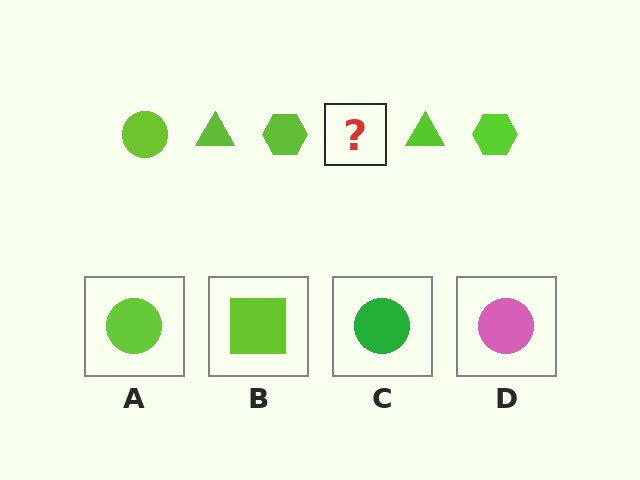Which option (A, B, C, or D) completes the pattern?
A.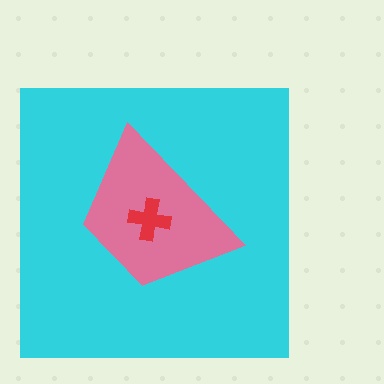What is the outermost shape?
The cyan square.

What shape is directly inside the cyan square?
The pink trapezoid.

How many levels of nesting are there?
3.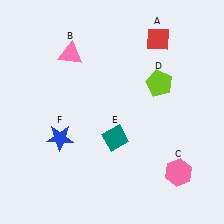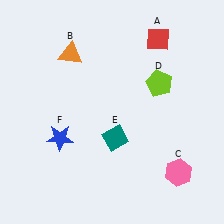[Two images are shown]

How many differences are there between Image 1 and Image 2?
There is 1 difference between the two images.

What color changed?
The triangle (B) changed from pink in Image 1 to orange in Image 2.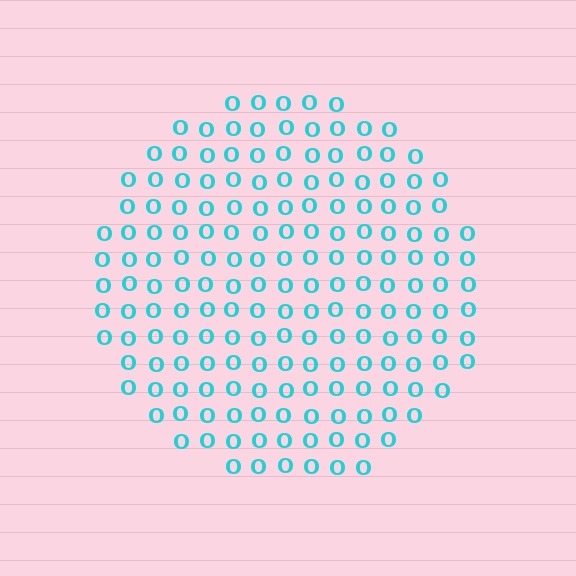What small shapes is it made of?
It is made of small letter O's.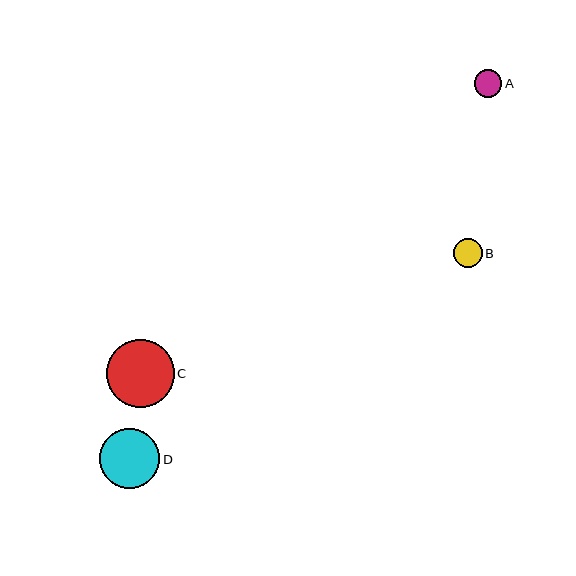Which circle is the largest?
Circle C is the largest with a size of approximately 68 pixels.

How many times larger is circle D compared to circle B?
Circle D is approximately 2.1 times the size of circle B.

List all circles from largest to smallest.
From largest to smallest: C, D, B, A.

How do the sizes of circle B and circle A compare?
Circle B and circle A are approximately the same size.